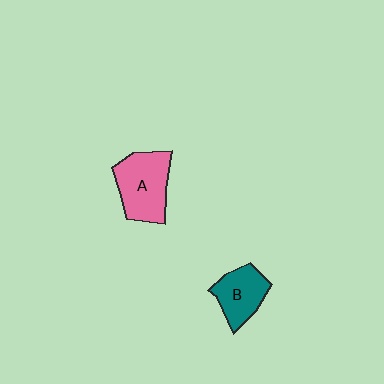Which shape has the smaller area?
Shape B (teal).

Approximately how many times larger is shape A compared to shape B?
Approximately 1.4 times.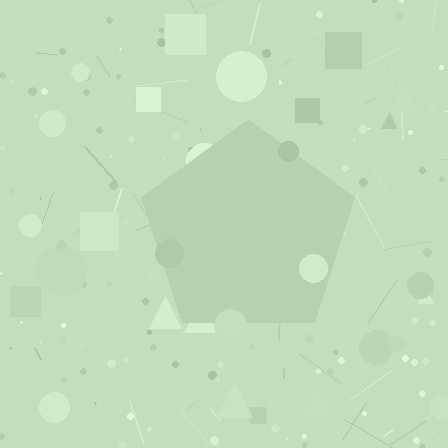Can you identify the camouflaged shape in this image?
The camouflaged shape is a pentagon.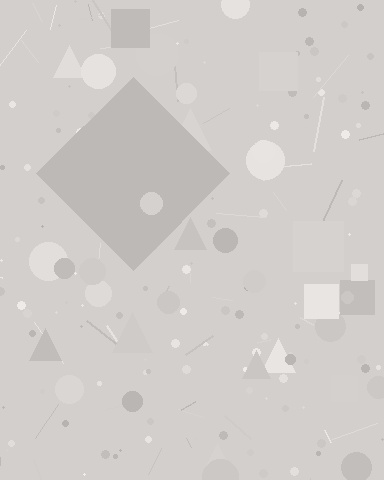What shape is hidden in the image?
A diamond is hidden in the image.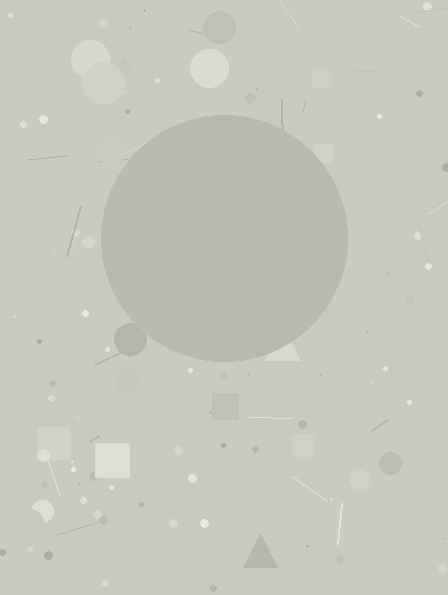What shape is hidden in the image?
A circle is hidden in the image.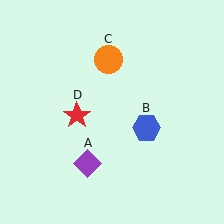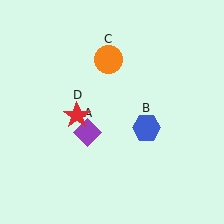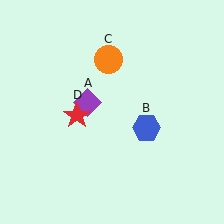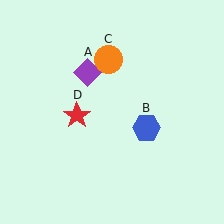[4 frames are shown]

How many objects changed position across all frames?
1 object changed position: purple diamond (object A).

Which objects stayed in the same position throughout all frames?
Blue hexagon (object B) and orange circle (object C) and red star (object D) remained stationary.